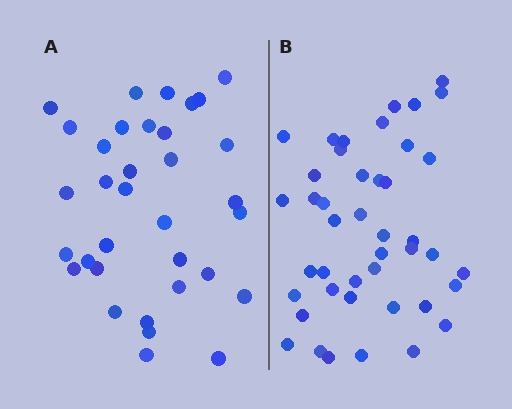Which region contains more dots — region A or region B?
Region B (the right region) has more dots.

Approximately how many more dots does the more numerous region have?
Region B has roughly 8 or so more dots than region A.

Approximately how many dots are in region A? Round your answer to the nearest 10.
About 30 dots. (The exact count is 34, which rounds to 30.)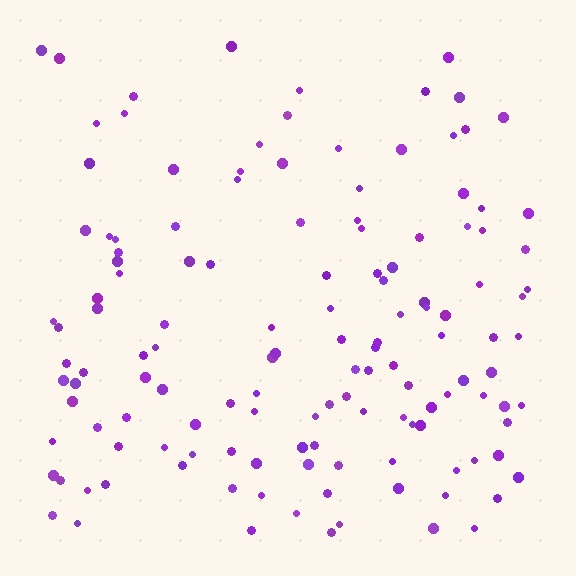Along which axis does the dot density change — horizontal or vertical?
Vertical.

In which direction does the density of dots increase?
From top to bottom, with the bottom side densest.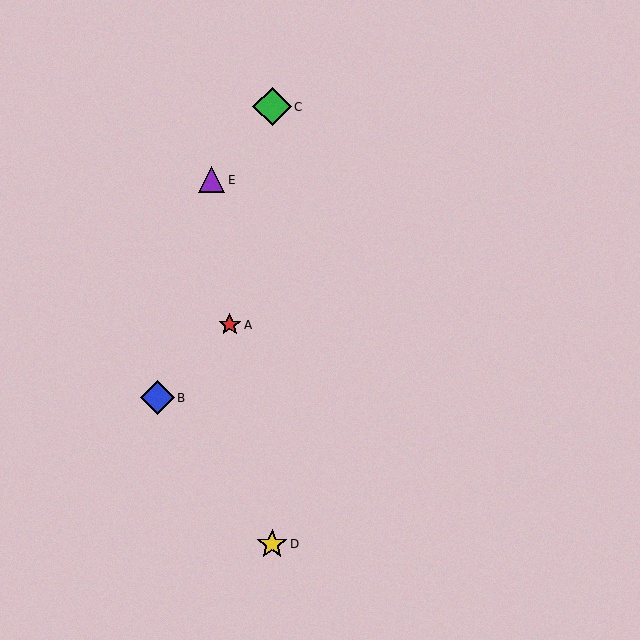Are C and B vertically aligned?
No, C is at x≈272 and B is at x≈157.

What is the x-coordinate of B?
Object B is at x≈157.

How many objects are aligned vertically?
2 objects (C, D) are aligned vertically.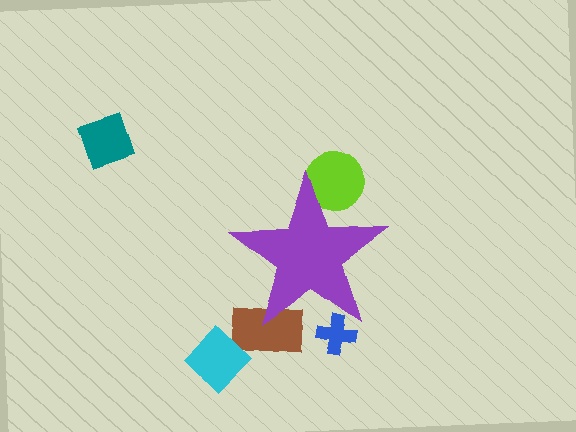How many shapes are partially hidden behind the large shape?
3 shapes are partially hidden.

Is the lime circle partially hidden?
Yes, the lime circle is partially hidden behind the purple star.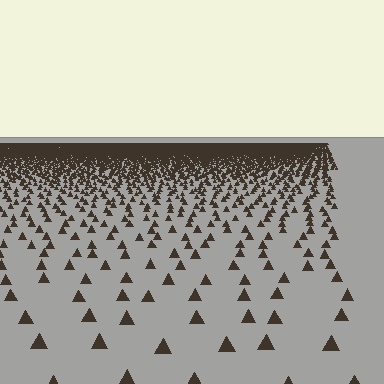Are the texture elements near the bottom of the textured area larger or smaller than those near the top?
Larger. Near the bottom, elements are closer to the viewer and appear at a bigger on-screen size.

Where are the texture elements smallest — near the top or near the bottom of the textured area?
Near the top.